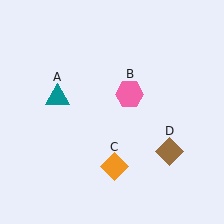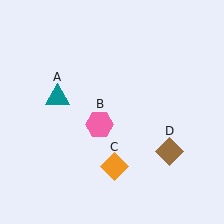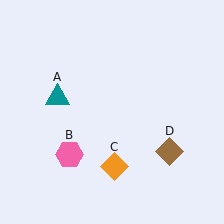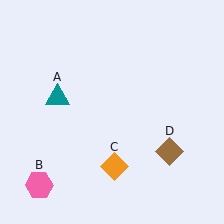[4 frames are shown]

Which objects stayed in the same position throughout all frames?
Teal triangle (object A) and orange diamond (object C) and brown diamond (object D) remained stationary.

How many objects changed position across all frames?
1 object changed position: pink hexagon (object B).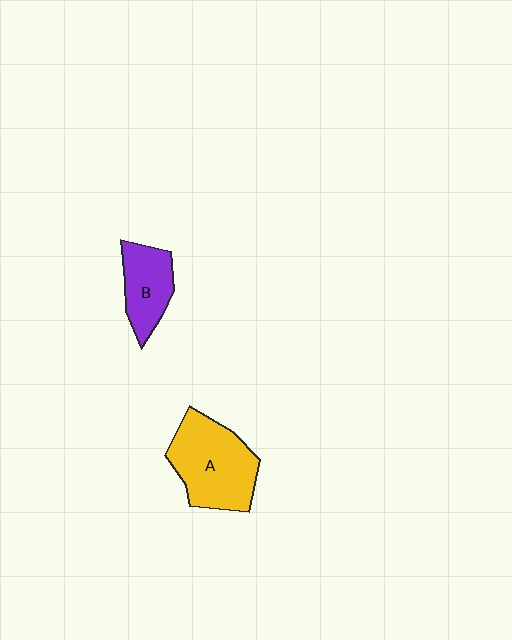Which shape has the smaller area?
Shape B (purple).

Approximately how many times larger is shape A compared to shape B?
Approximately 1.7 times.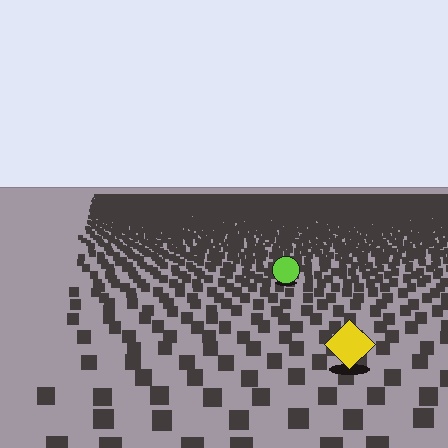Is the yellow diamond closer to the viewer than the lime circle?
Yes. The yellow diamond is closer — you can tell from the texture gradient: the ground texture is coarser near it.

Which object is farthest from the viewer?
The lime circle is farthest from the viewer. It appears smaller and the ground texture around it is denser.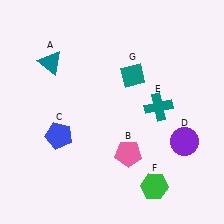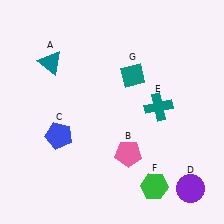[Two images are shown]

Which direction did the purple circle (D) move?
The purple circle (D) moved down.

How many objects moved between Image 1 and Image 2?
1 object moved between the two images.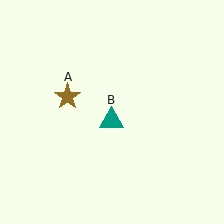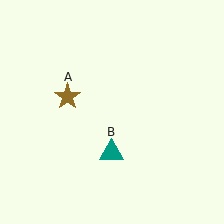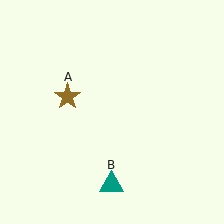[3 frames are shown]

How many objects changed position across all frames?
1 object changed position: teal triangle (object B).